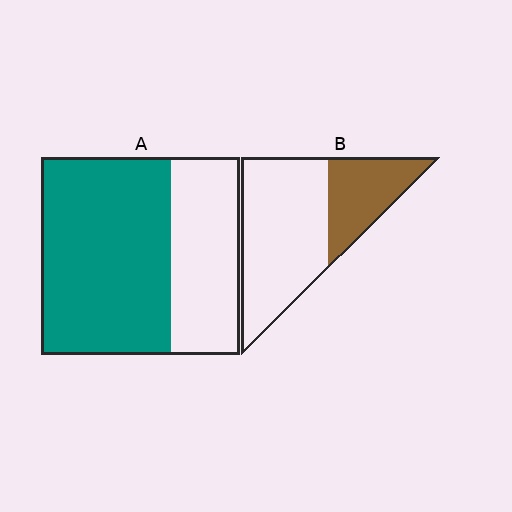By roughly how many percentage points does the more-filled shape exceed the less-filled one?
By roughly 35 percentage points (A over B).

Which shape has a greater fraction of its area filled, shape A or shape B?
Shape A.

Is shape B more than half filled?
No.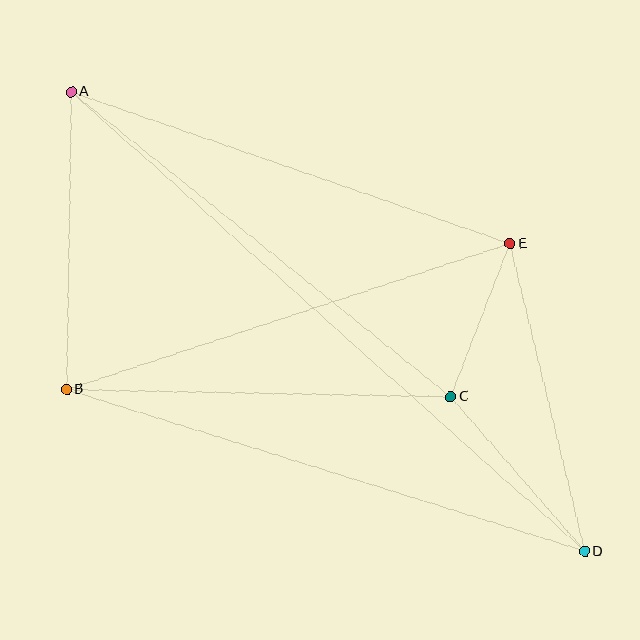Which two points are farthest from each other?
Points A and D are farthest from each other.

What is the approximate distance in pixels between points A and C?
The distance between A and C is approximately 487 pixels.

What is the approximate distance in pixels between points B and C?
The distance between B and C is approximately 384 pixels.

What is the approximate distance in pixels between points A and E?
The distance between A and E is approximately 465 pixels.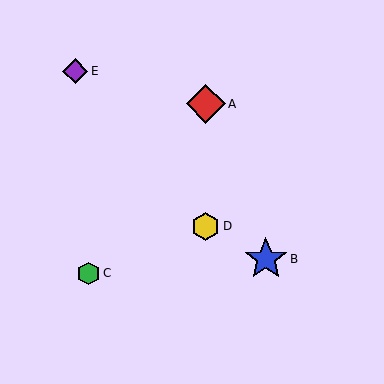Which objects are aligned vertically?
Objects A, D are aligned vertically.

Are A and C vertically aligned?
No, A is at x≈206 and C is at x≈88.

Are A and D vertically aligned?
Yes, both are at x≈206.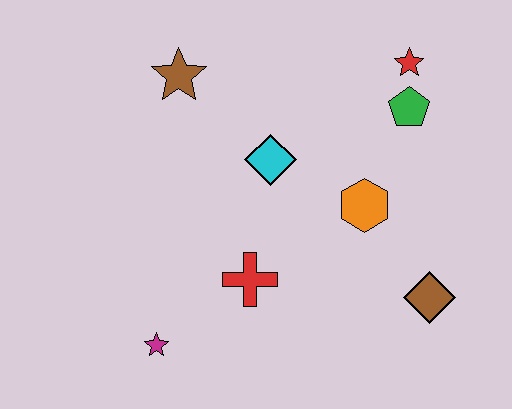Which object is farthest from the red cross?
The red star is farthest from the red cross.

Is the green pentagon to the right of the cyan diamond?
Yes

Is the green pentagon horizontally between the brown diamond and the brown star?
Yes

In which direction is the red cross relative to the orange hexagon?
The red cross is to the left of the orange hexagon.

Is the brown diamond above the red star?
No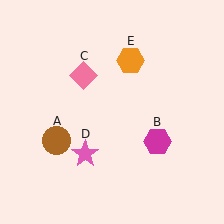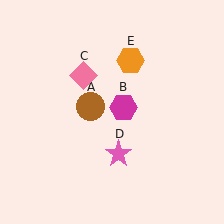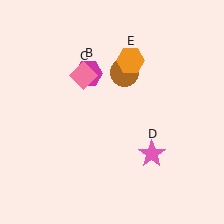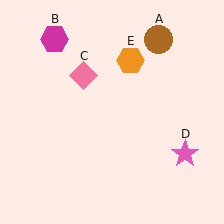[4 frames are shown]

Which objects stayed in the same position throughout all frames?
Pink diamond (object C) and orange hexagon (object E) remained stationary.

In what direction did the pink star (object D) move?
The pink star (object D) moved right.